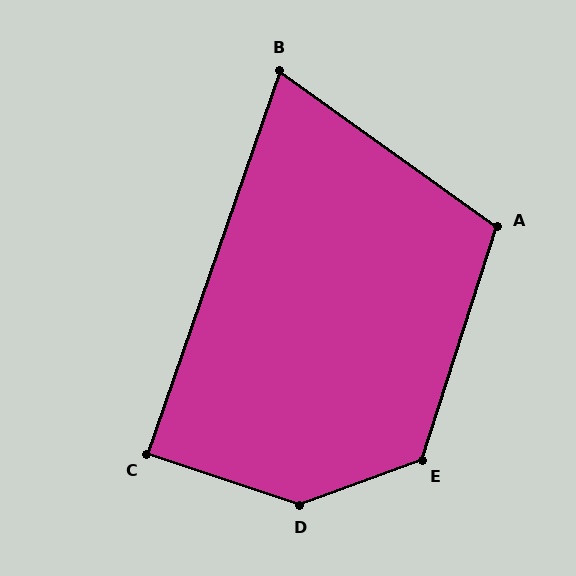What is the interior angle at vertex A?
Approximately 108 degrees (obtuse).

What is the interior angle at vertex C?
Approximately 90 degrees (approximately right).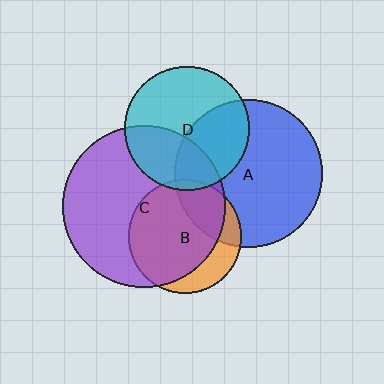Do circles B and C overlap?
Yes.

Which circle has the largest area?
Circle C (purple).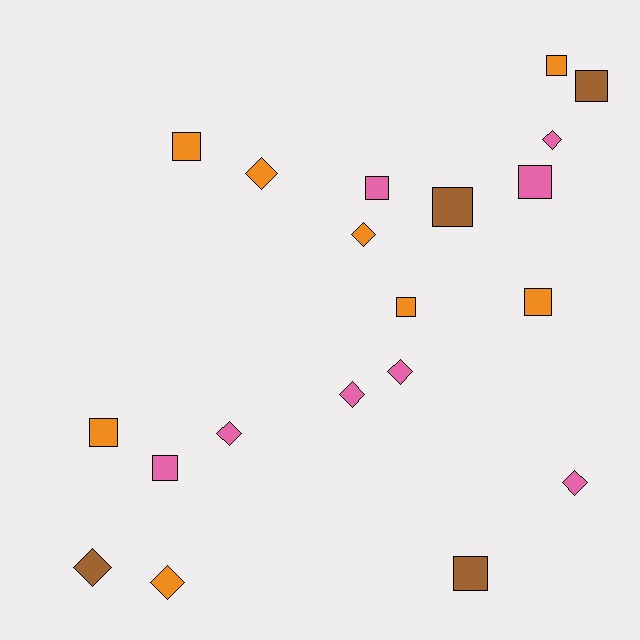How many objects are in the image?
There are 20 objects.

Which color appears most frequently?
Orange, with 8 objects.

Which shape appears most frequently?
Square, with 11 objects.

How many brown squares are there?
There are 3 brown squares.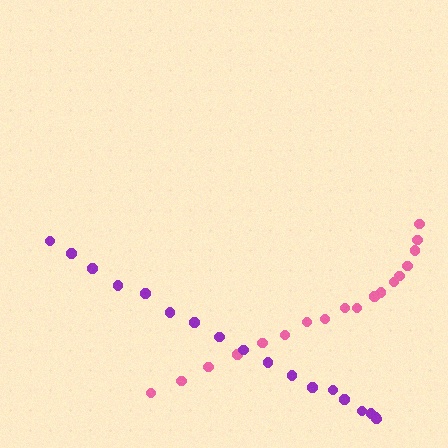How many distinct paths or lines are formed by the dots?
There are 2 distinct paths.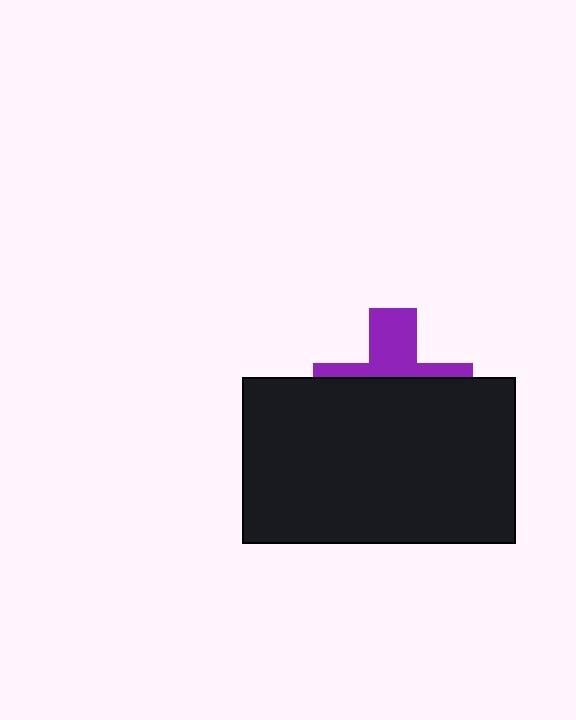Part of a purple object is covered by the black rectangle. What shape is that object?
It is a cross.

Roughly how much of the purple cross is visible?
A small part of it is visible (roughly 38%).